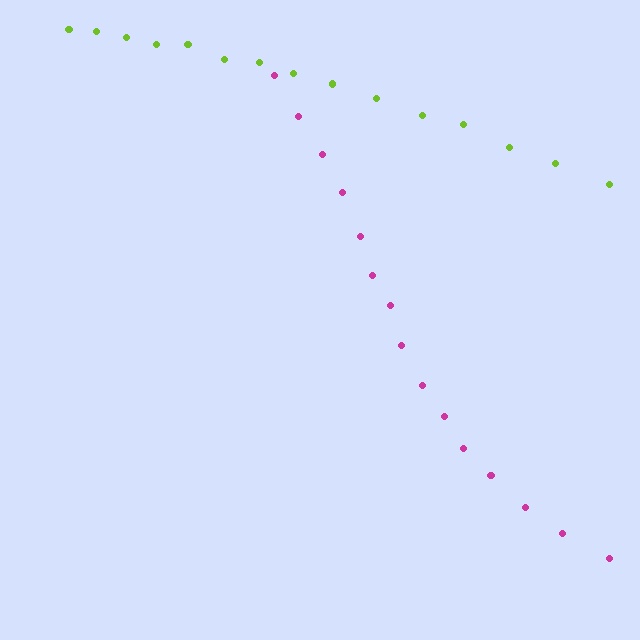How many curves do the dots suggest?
There are 2 distinct paths.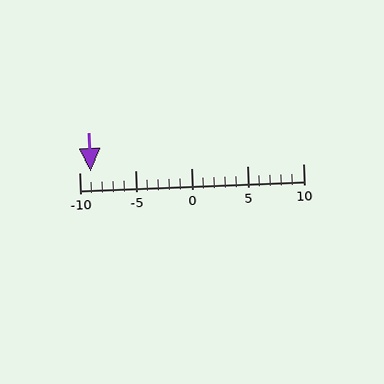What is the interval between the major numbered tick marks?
The major tick marks are spaced 5 units apart.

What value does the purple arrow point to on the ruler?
The purple arrow points to approximately -9.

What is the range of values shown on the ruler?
The ruler shows values from -10 to 10.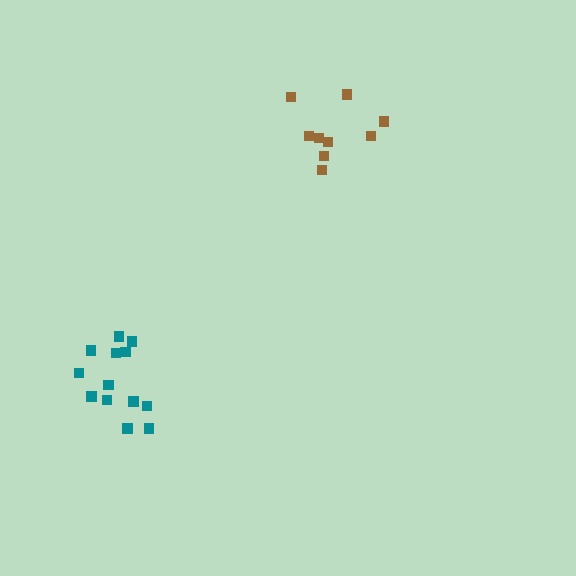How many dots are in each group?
Group 1: 13 dots, Group 2: 9 dots (22 total).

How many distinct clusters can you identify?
There are 2 distinct clusters.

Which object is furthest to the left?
The teal cluster is leftmost.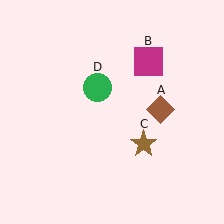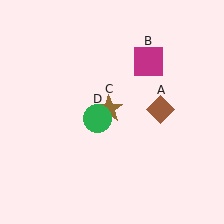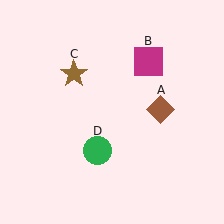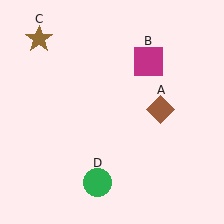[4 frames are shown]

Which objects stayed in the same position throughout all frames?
Brown diamond (object A) and magenta square (object B) remained stationary.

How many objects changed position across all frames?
2 objects changed position: brown star (object C), green circle (object D).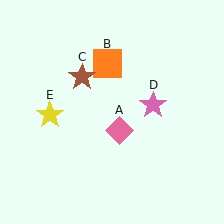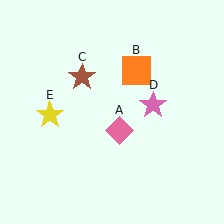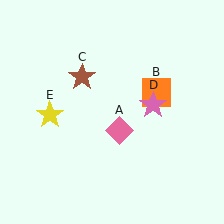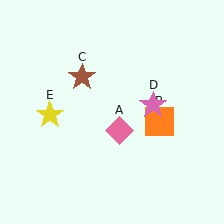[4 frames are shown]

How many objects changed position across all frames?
1 object changed position: orange square (object B).